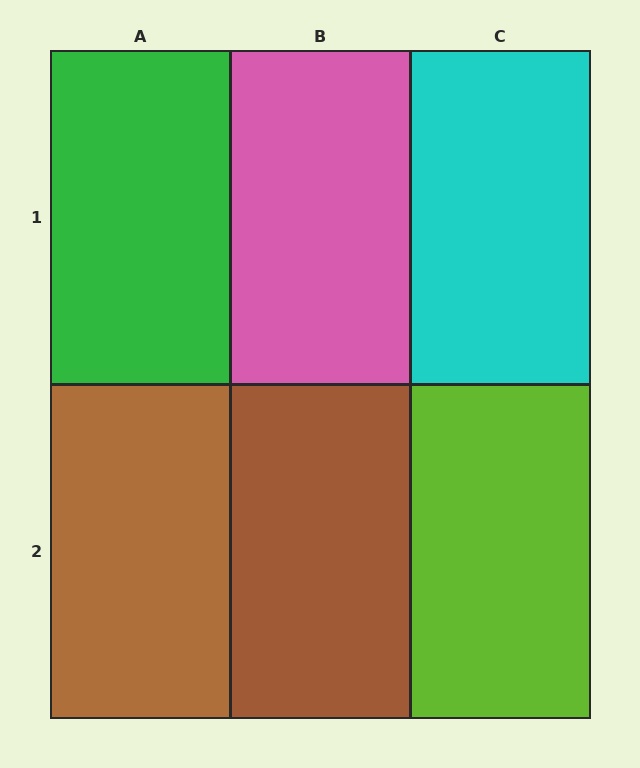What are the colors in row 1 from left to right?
Green, pink, cyan.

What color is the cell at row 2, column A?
Brown.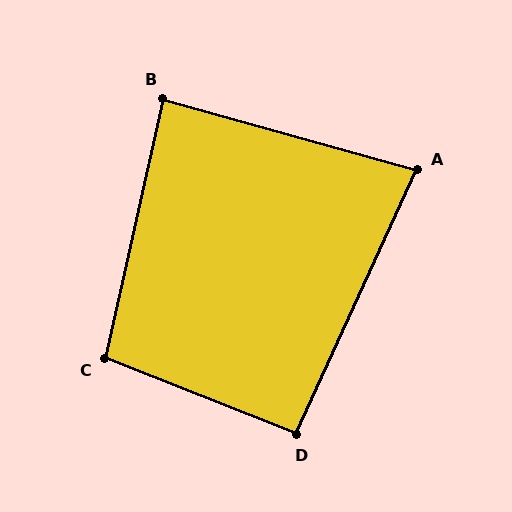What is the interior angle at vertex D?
Approximately 93 degrees (approximately right).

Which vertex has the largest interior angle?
C, at approximately 99 degrees.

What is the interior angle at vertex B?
Approximately 87 degrees (approximately right).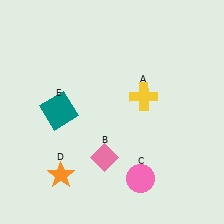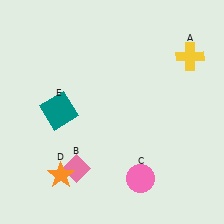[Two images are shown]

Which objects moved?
The objects that moved are: the yellow cross (A), the pink diamond (B).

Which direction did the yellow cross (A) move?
The yellow cross (A) moved right.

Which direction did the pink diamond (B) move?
The pink diamond (B) moved left.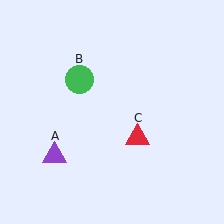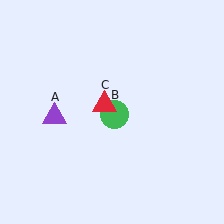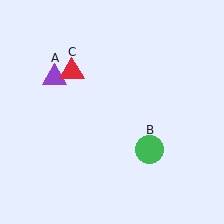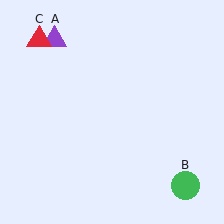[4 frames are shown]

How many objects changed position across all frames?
3 objects changed position: purple triangle (object A), green circle (object B), red triangle (object C).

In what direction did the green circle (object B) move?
The green circle (object B) moved down and to the right.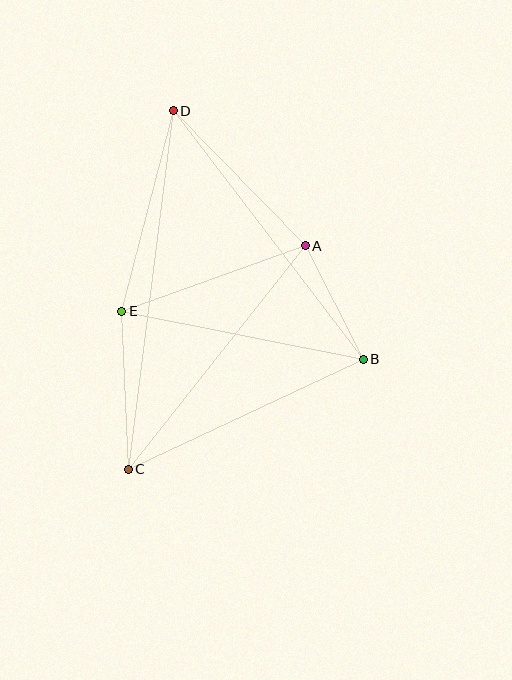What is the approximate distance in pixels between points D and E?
The distance between D and E is approximately 207 pixels.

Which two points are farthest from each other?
Points C and D are farthest from each other.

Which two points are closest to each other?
Points A and B are closest to each other.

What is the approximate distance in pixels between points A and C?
The distance between A and C is approximately 285 pixels.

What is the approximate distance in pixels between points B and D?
The distance between B and D is approximately 313 pixels.